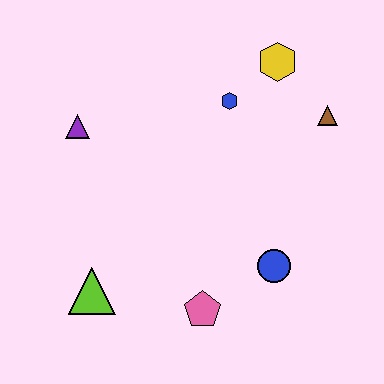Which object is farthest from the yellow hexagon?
The lime triangle is farthest from the yellow hexagon.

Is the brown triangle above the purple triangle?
Yes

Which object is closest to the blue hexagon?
The yellow hexagon is closest to the blue hexagon.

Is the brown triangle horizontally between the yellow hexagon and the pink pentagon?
No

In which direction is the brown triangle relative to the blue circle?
The brown triangle is above the blue circle.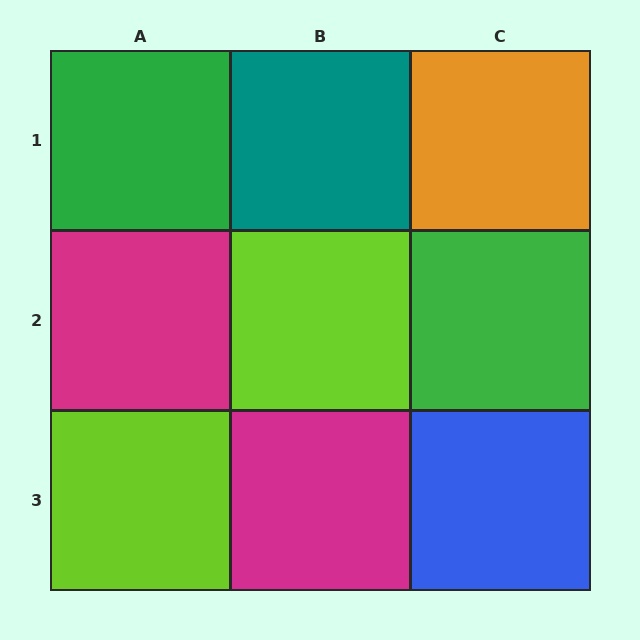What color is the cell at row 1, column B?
Teal.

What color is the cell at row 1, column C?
Orange.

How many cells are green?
2 cells are green.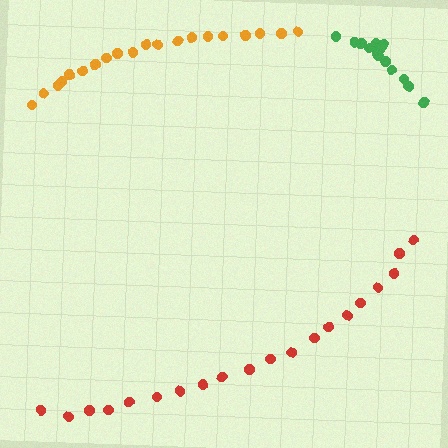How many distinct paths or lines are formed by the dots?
There are 3 distinct paths.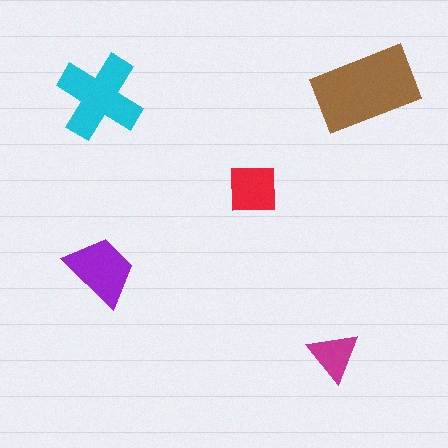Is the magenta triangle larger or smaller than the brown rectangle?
Smaller.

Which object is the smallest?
The magenta triangle.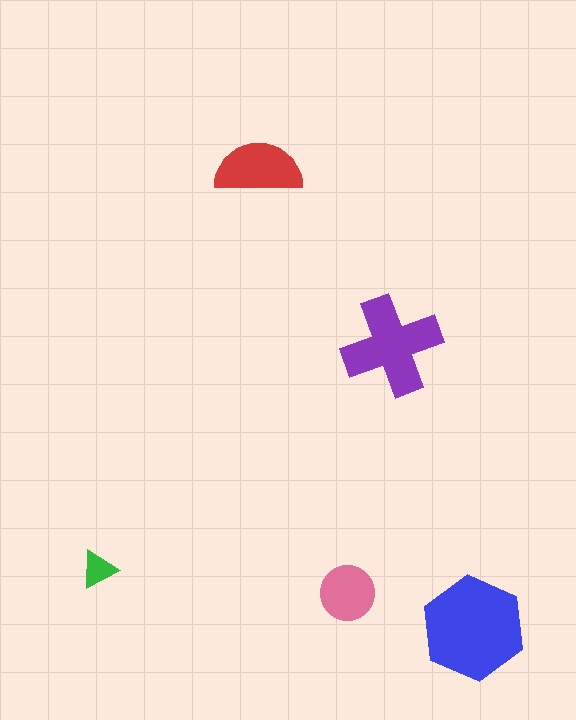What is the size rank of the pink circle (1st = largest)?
4th.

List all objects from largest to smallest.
The blue hexagon, the purple cross, the red semicircle, the pink circle, the green triangle.